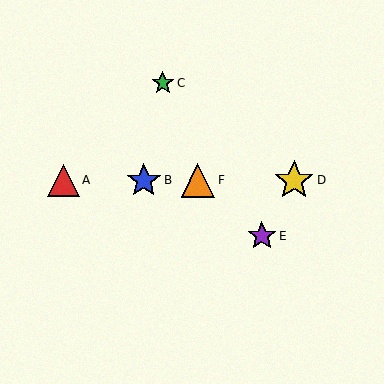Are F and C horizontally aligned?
No, F is at y≈180 and C is at y≈83.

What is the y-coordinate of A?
Object A is at y≈180.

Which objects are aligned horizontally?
Objects A, B, D, F are aligned horizontally.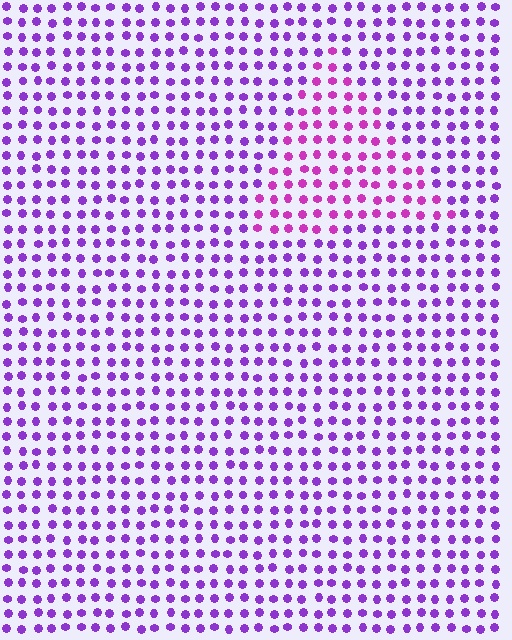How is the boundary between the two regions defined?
The boundary is defined purely by a slight shift in hue (about 32 degrees). Spacing, size, and orientation are identical on both sides.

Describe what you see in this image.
The image is filled with small purple elements in a uniform arrangement. A triangle-shaped region is visible where the elements are tinted to a slightly different hue, forming a subtle color boundary.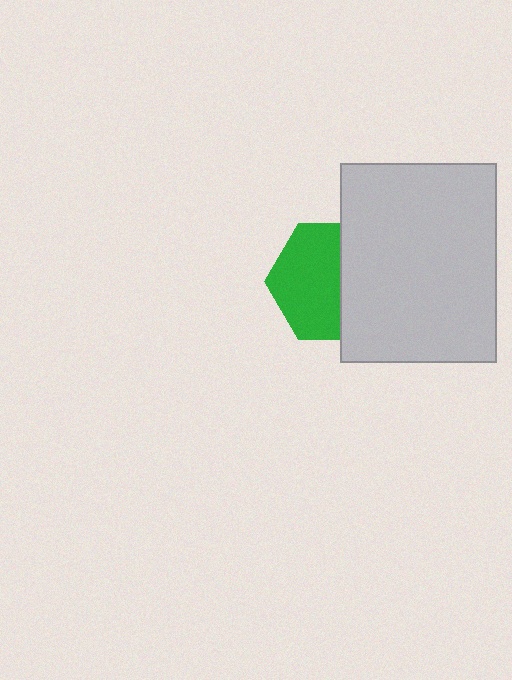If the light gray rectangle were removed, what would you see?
You would see the complete green hexagon.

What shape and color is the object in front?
The object in front is a light gray rectangle.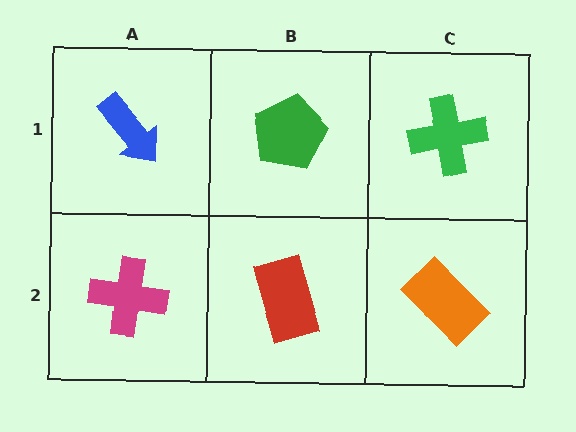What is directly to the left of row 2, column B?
A magenta cross.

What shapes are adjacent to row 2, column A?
A blue arrow (row 1, column A), a red rectangle (row 2, column B).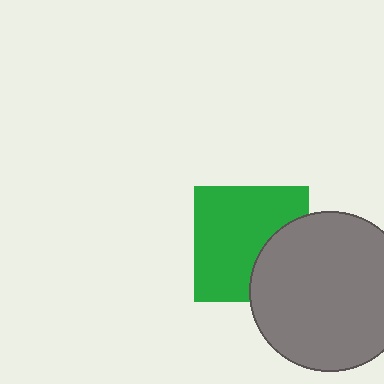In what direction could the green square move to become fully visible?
The green square could move left. That would shift it out from behind the gray circle entirely.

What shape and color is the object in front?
The object in front is a gray circle.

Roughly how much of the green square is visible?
Most of it is visible (roughly 70%).